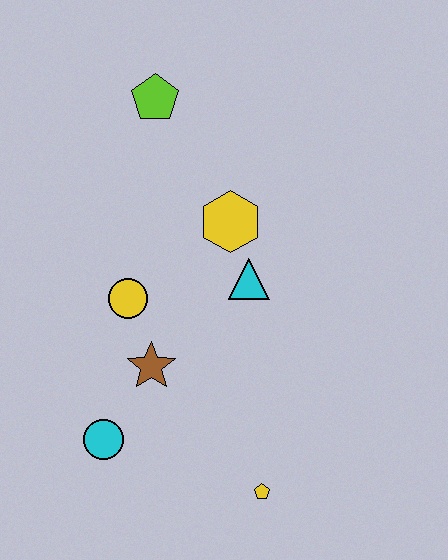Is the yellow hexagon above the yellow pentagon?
Yes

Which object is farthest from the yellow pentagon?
The lime pentagon is farthest from the yellow pentagon.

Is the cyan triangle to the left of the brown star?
No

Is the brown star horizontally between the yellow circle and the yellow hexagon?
Yes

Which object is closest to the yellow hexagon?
The cyan triangle is closest to the yellow hexagon.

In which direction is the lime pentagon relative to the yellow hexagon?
The lime pentagon is above the yellow hexagon.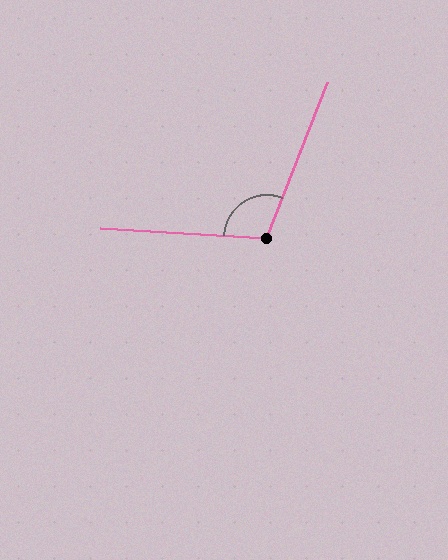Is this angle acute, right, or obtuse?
It is obtuse.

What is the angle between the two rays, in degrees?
Approximately 108 degrees.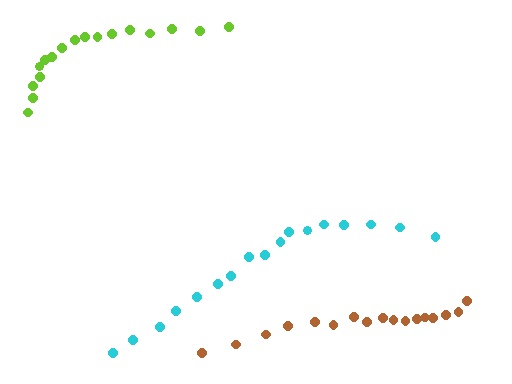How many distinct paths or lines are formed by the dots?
There are 3 distinct paths.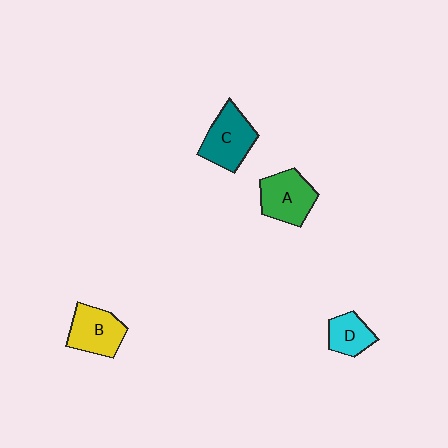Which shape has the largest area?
Shape C (teal).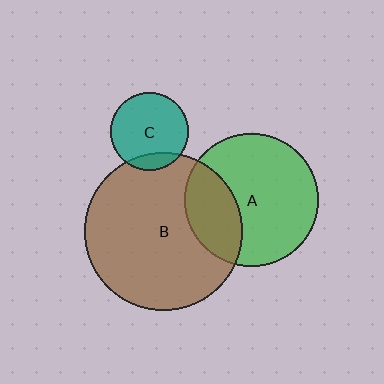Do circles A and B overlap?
Yes.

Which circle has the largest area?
Circle B (brown).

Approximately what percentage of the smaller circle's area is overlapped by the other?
Approximately 30%.